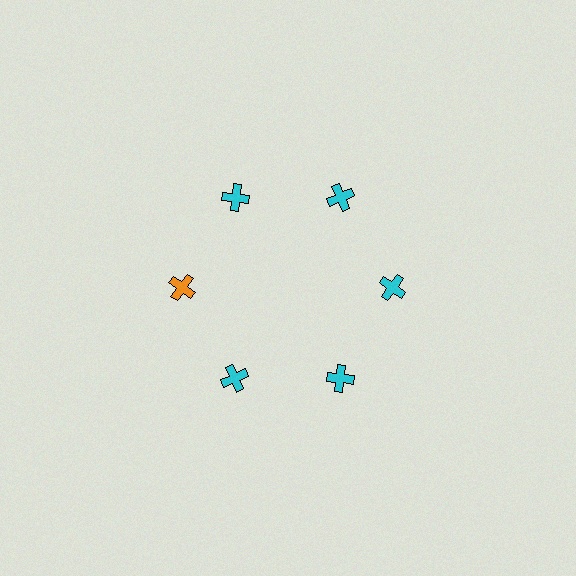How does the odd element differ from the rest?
It has a different color: orange instead of cyan.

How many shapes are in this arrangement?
There are 6 shapes arranged in a ring pattern.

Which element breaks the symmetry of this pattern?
The orange cross at roughly the 9 o'clock position breaks the symmetry. All other shapes are cyan crosses.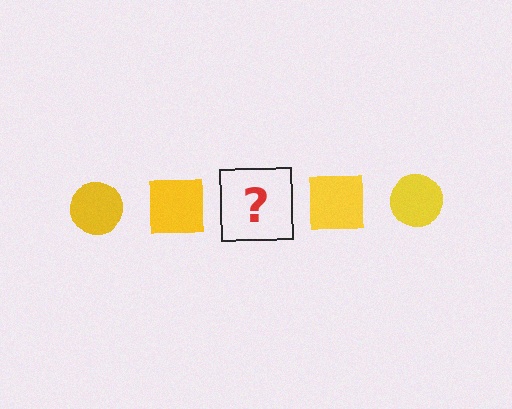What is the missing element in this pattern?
The missing element is a yellow circle.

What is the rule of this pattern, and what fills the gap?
The rule is that the pattern cycles through circle, square shapes in yellow. The gap should be filled with a yellow circle.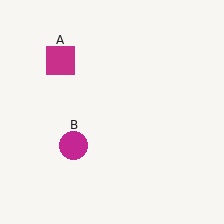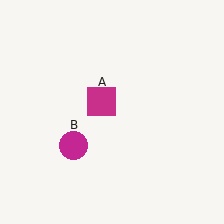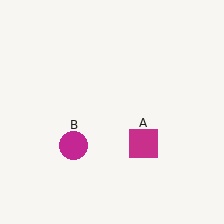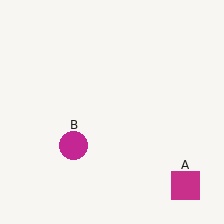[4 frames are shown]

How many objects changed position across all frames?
1 object changed position: magenta square (object A).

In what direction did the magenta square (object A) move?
The magenta square (object A) moved down and to the right.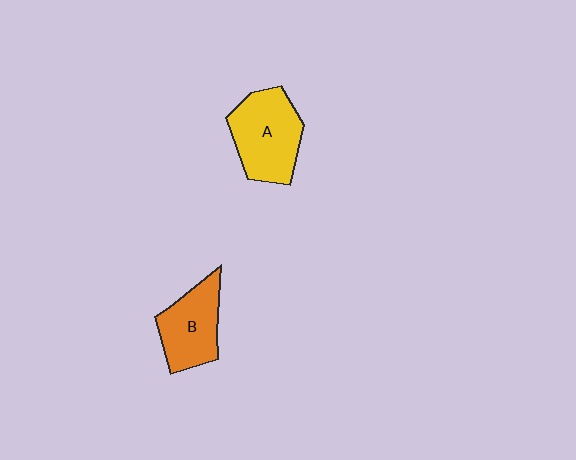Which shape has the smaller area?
Shape B (orange).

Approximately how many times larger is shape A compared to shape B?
Approximately 1.2 times.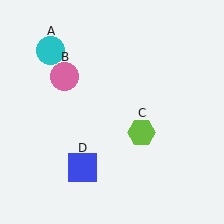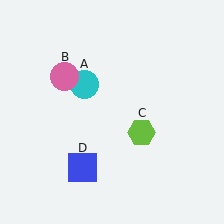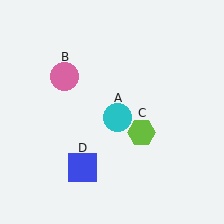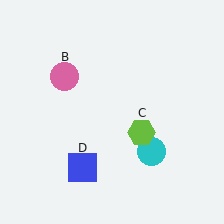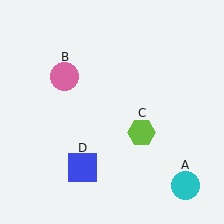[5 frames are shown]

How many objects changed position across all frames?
1 object changed position: cyan circle (object A).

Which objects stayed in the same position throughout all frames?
Pink circle (object B) and lime hexagon (object C) and blue square (object D) remained stationary.